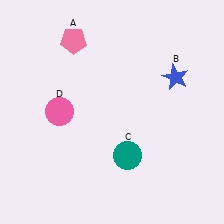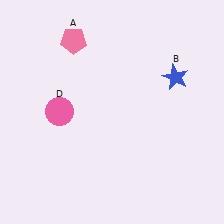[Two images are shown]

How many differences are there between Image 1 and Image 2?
There is 1 difference between the two images.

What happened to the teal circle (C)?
The teal circle (C) was removed in Image 2. It was in the bottom-right area of Image 1.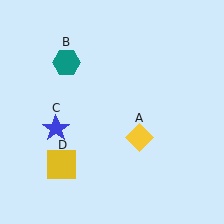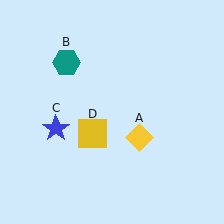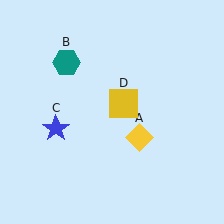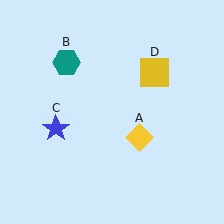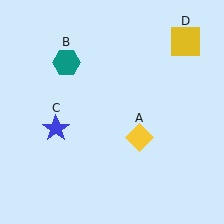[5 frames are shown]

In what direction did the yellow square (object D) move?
The yellow square (object D) moved up and to the right.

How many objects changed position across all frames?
1 object changed position: yellow square (object D).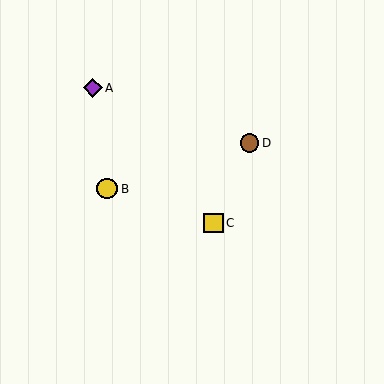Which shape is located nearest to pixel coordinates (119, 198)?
The yellow circle (labeled B) at (107, 189) is nearest to that location.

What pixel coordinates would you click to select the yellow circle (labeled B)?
Click at (107, 189) to select the yellow circle B.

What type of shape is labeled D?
Shape D is a brown circle.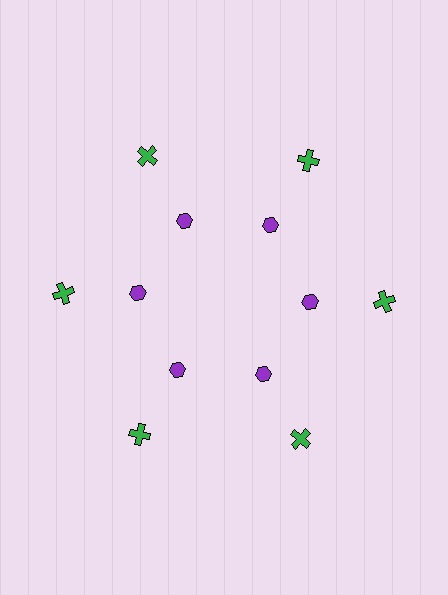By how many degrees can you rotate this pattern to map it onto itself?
The pattern maps onto itself every 60 degrees of rotation.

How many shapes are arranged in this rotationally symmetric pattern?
There are 12 shapes, arranged in 6 groups of 2.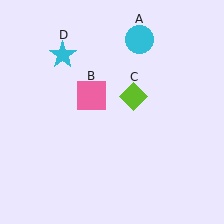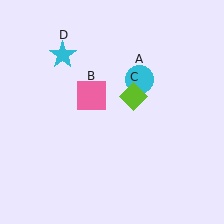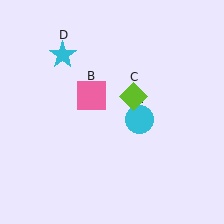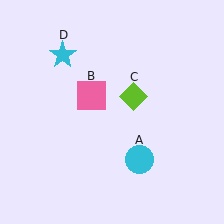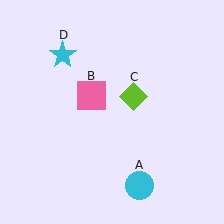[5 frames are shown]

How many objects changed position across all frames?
1 object changed position: cyan circle (object A).